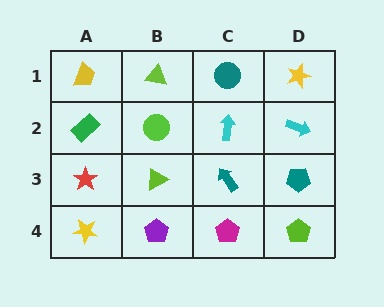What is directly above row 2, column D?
A yellow star.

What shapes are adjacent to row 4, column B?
A lime triangle (row 3, column B), a yellow star (row 4, column A), a magenta pentagon (row 4, column C).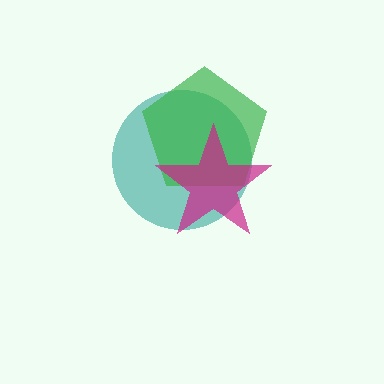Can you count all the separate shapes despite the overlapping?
Yes, there are 3 separate shapes.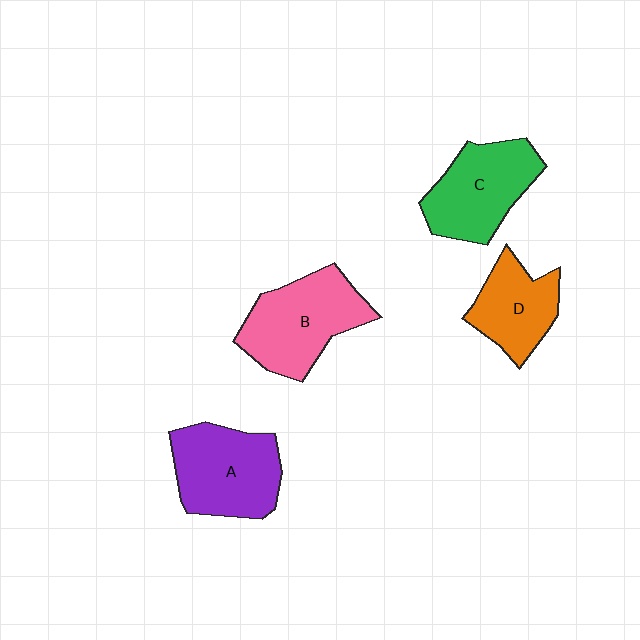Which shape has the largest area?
Shape B (pink).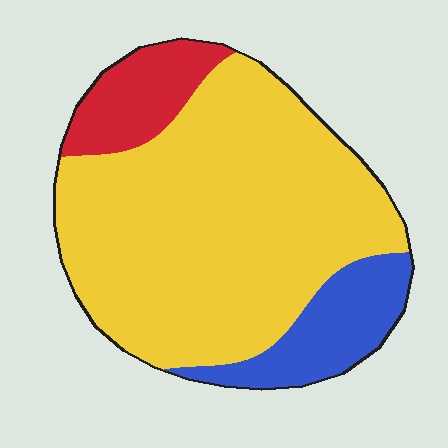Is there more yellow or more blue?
Yellow.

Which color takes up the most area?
Yellow, at roughly 75%.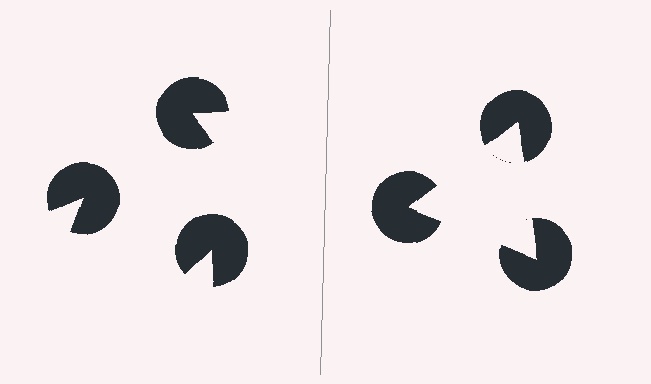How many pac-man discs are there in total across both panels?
6 — 3 on each side.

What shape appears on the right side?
An illusory triangle.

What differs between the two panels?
The pac-man discs are positioned identically on both sides; only the wedge orientations differ. On the right they align to a triangle; on the left they are misaligned.